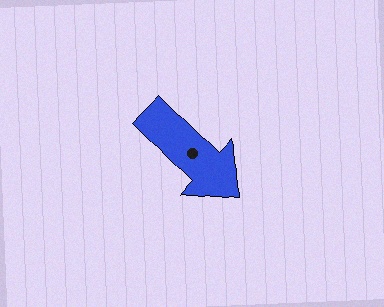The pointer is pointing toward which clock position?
Roughly 5 o'clock.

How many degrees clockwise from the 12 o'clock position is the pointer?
Approximately 135 degrees.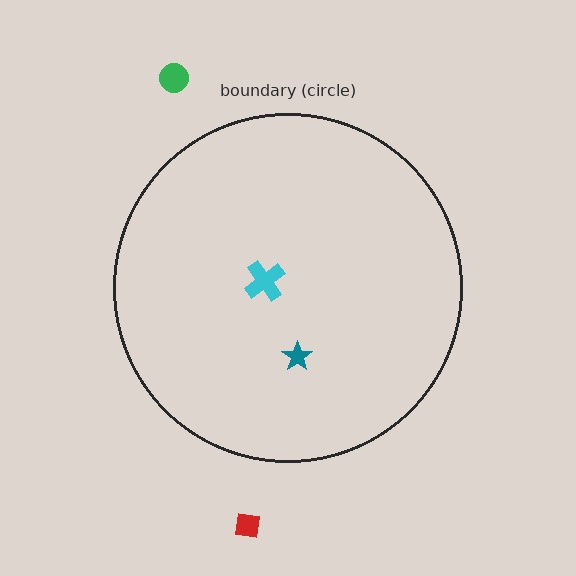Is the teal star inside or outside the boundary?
Inside.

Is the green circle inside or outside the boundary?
Outside.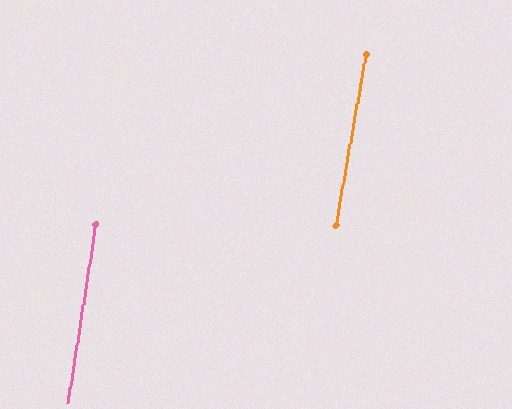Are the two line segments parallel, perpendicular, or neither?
Parallel — their directions differ by only 1.1°.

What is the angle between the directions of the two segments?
Approximately 1 degree.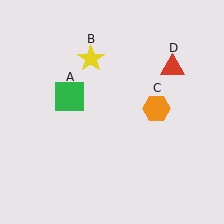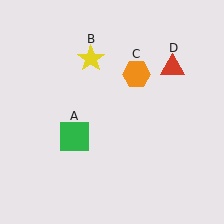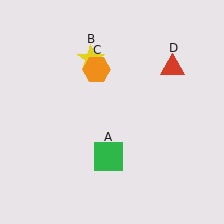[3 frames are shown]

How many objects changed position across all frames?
2 objects changed position: green square (object A), orange hexagon (object C).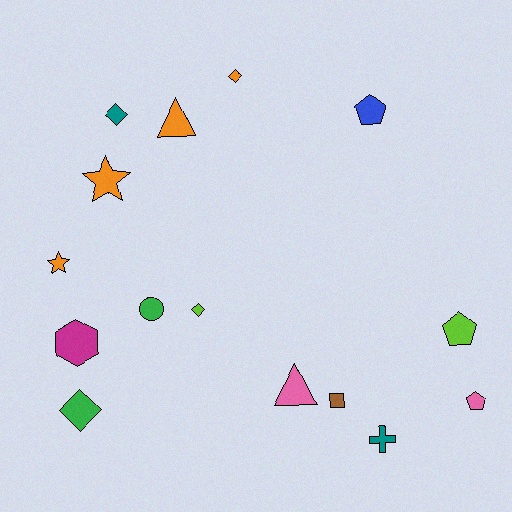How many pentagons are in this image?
There are 3 pentagons.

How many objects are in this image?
There are 15 objects.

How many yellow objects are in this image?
There are no yellow objects.